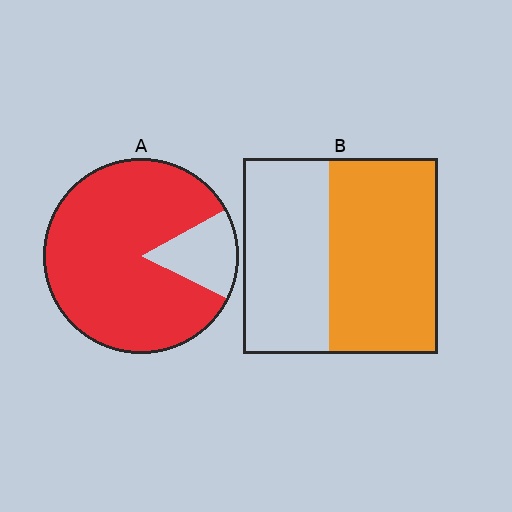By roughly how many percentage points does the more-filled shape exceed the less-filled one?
By roughly 30 percentage points (A over B).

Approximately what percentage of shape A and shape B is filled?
A is approximately 85% and B is approximately 55%.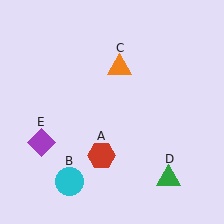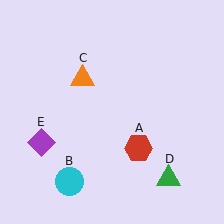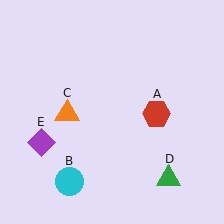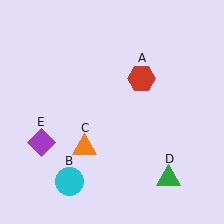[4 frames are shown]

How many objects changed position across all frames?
2 objects changed position: red hexagon (object A), orange triangle (object C).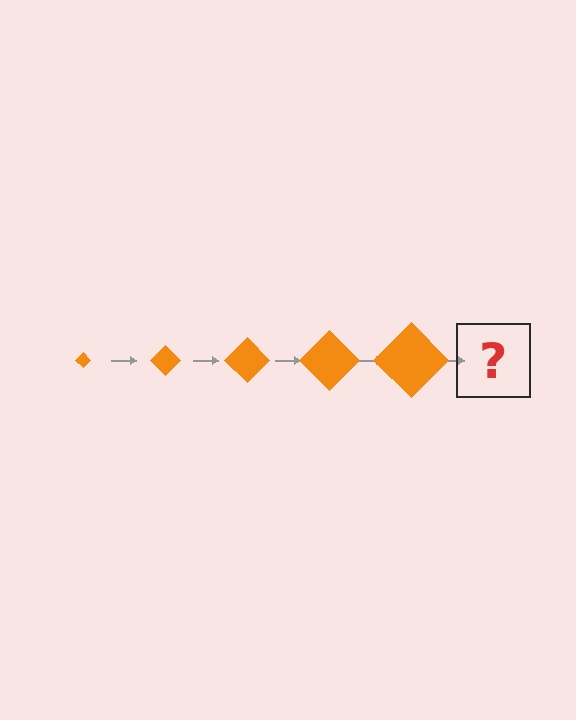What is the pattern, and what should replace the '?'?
The pattern is that the diamond gets progressively larger each step. The '?' should be an orange diamond, larger than the previous one.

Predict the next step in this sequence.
The next step is an orange diamond, larger than the previous one.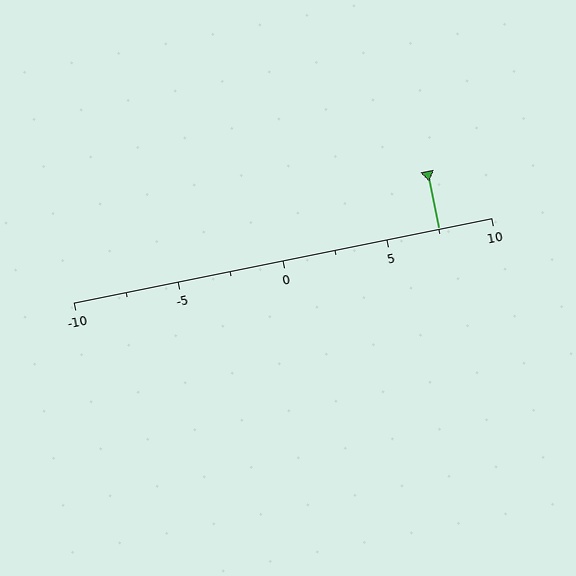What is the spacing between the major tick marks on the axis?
The major ticks are spaced 5 apart.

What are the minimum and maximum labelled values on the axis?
The axis runs from -10 to 10.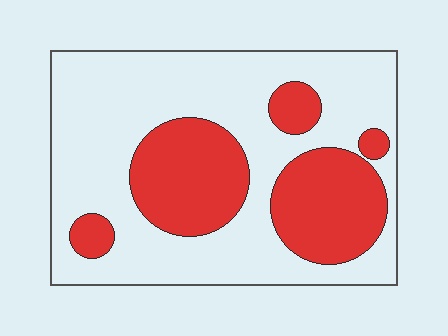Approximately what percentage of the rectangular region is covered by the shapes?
Approximately 35%.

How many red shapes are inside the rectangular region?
5.